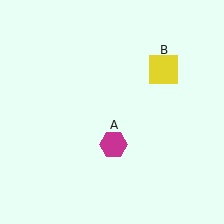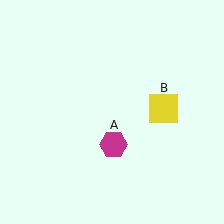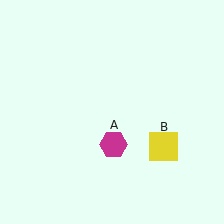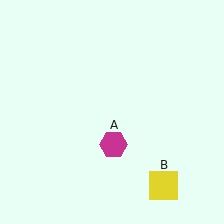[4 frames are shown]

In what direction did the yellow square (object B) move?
The yellow square (object B) moved down.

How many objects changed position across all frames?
1 object changed position: yellow square (object B).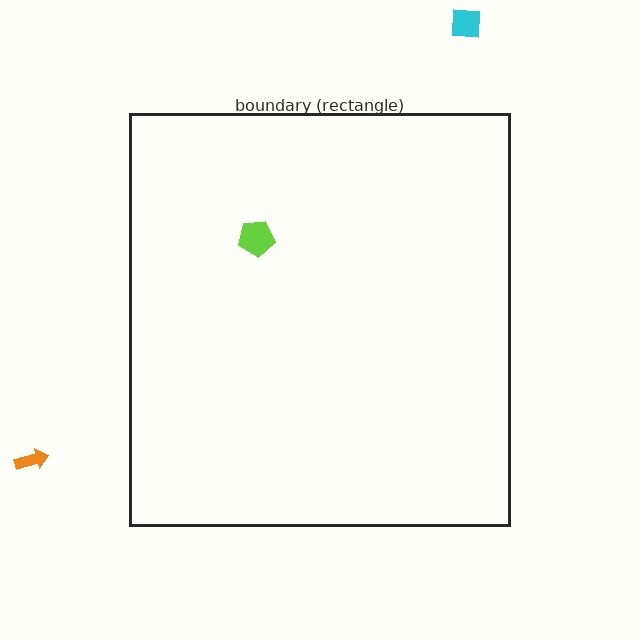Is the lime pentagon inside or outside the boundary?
Inside.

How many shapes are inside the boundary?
1 inside, 2 outside.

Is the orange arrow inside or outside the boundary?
Outside.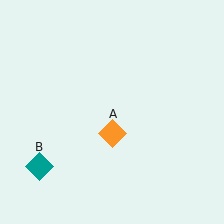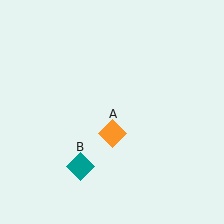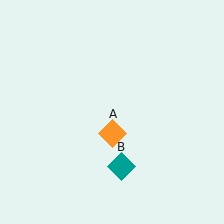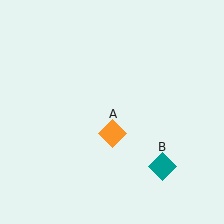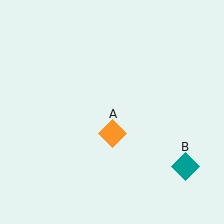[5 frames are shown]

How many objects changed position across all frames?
1 object changed position: teal diamond (object B).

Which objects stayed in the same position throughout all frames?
Orange diamond (object A) remained stationary.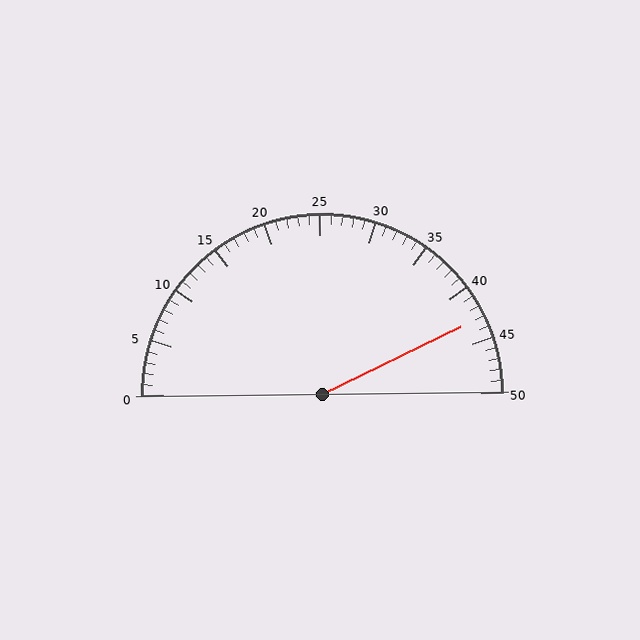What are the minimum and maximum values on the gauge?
The gauge ranges from 0 to 50.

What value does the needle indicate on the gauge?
The needle indicates approximately 43.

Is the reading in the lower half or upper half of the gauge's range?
The reading is in the upper half of the range (0 to 50).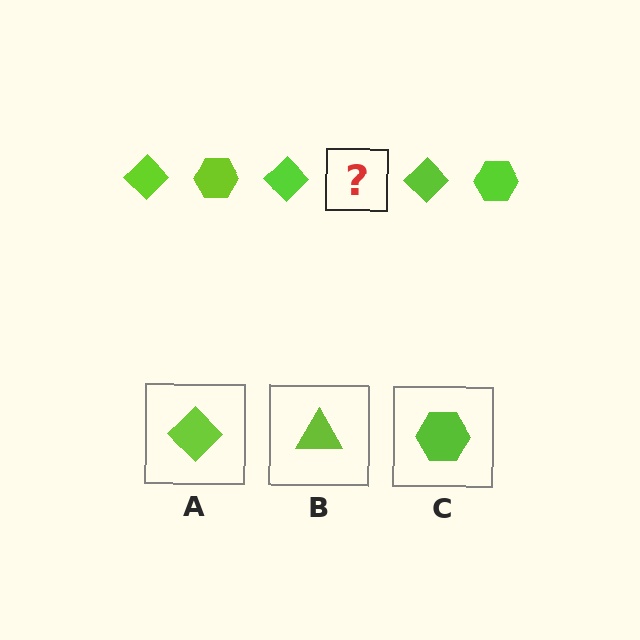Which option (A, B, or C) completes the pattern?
C.